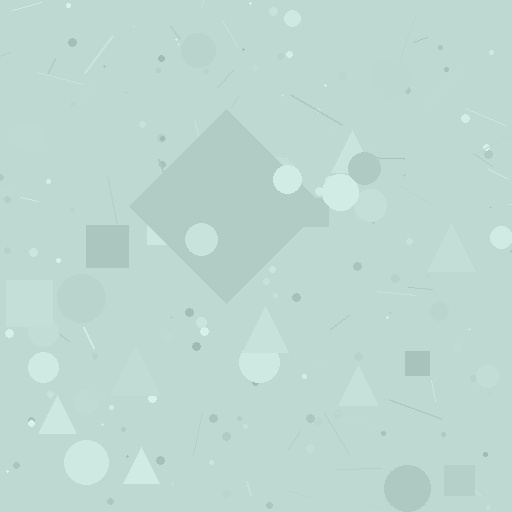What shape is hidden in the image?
A diamond is hidden in the image.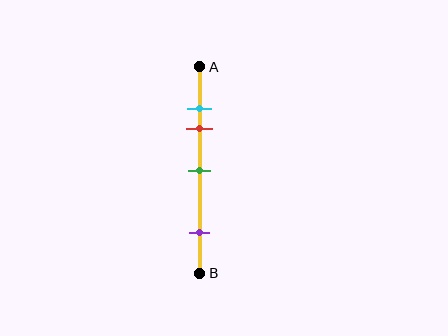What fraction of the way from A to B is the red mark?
The red mark is approximately 30% (0.3) of the way from A to B.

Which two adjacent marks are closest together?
The cyan and red marks are the closest adjacent pair.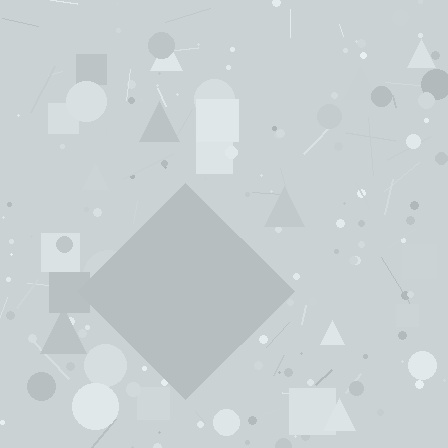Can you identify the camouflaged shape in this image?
The camouflaged shape is a diamond.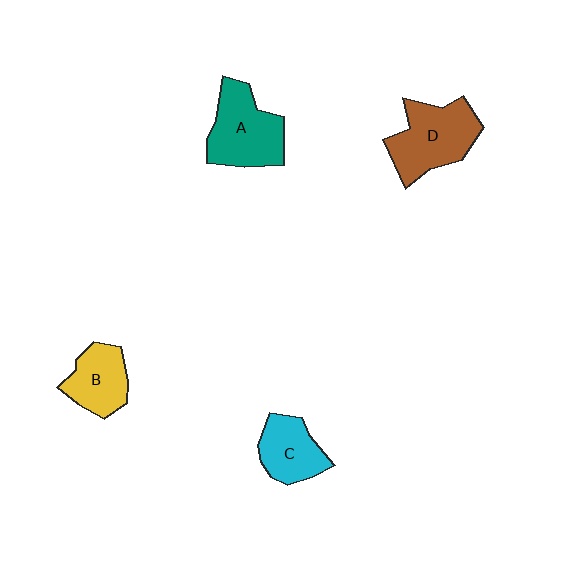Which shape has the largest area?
Shape D (brown).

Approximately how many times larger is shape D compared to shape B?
Approximately 1.5 times.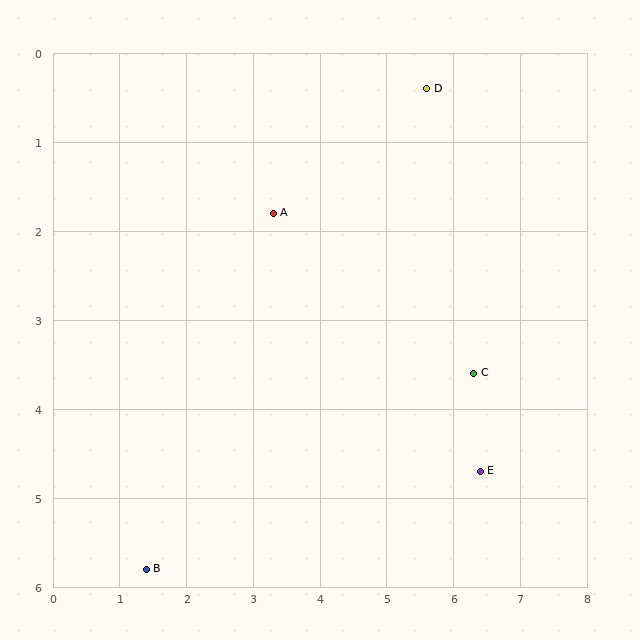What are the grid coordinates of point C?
Point C is at approximately (6.3, 3.6).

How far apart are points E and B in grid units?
Points E and B are about 5.1 grid units apart.